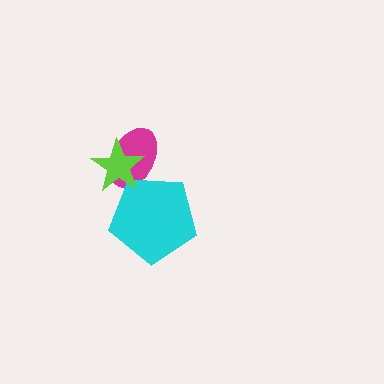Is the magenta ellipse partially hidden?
Yes, it is partially covered by another shape.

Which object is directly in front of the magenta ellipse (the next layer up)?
The cyan pentagon is directly in front of the magenta ellipse.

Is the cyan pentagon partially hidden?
Yes, it is partially covered by another shape.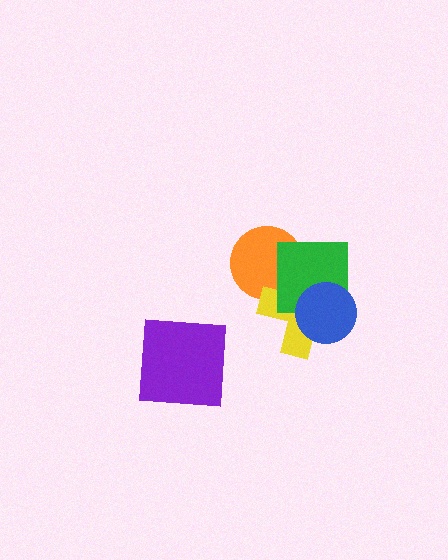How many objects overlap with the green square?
3 objects overlap with the green square.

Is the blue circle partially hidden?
No, no other shape covers it.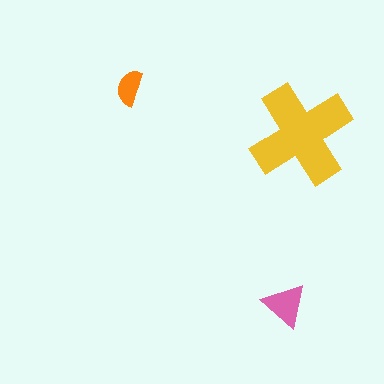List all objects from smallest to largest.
The orange semicircle, the pink triangle, the yellow cross.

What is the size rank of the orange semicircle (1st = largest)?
3rd.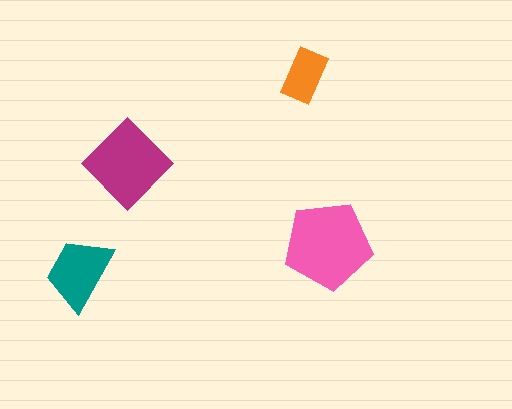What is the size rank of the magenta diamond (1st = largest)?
2nd.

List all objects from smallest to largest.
The orange rectangle, the teal trapezoid, the magenta diamond, the pink pentagon.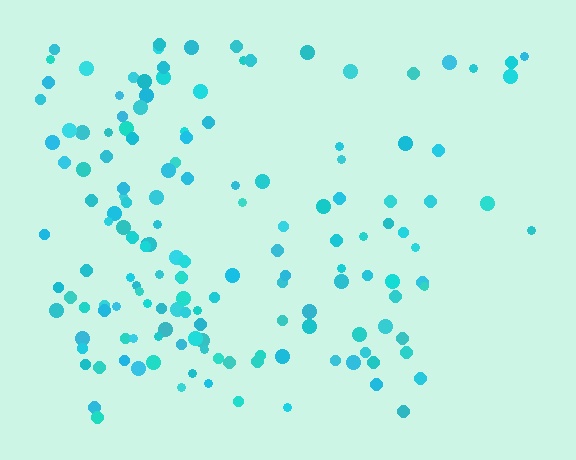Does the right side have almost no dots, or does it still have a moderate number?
Still a moderate number, just noticeably fewer than the left.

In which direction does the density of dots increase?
From right to left, with the left side densest.